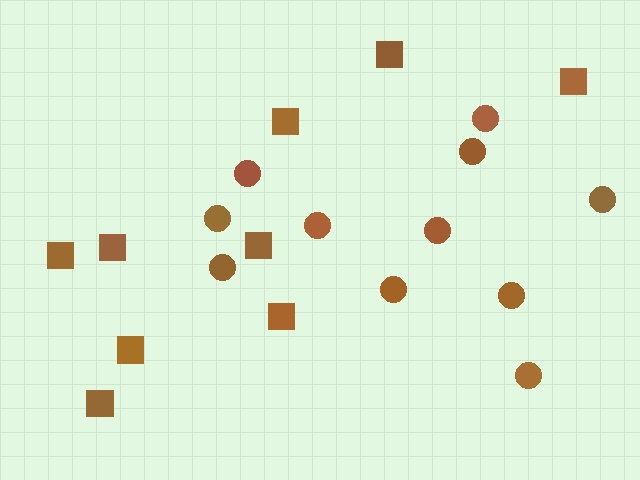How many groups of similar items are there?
There are 2 groups: one group of circles (11) and one group of squares (9).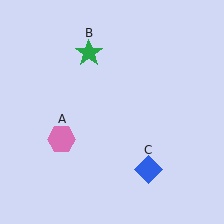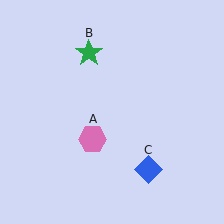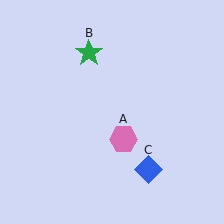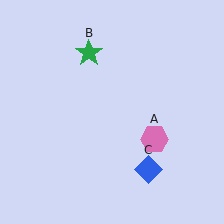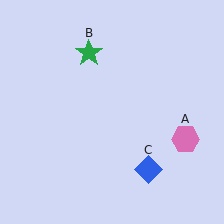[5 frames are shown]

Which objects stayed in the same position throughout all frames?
Green star (object B) and blue diamond (object C) remained stationary.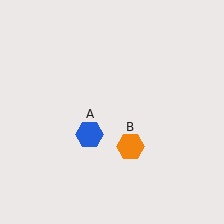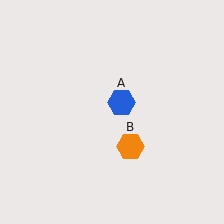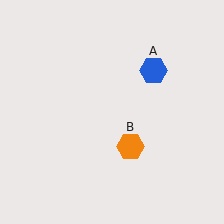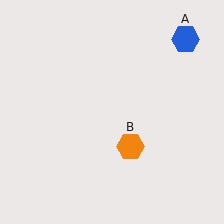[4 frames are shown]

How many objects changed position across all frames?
1 object changed position: blue hexagon (object A).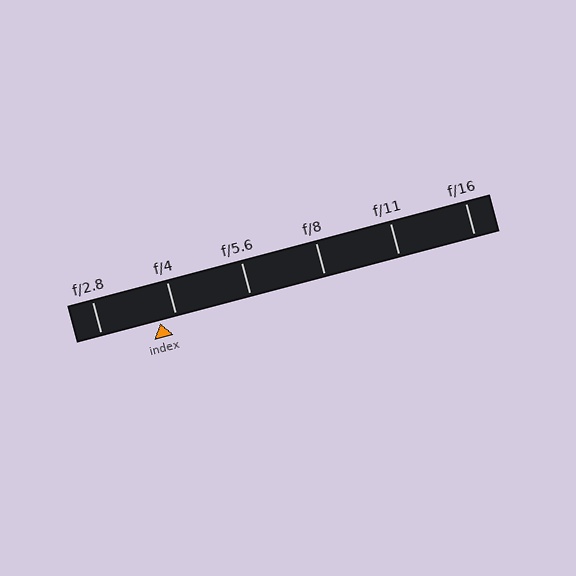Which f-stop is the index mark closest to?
The index mark is closest to f/4.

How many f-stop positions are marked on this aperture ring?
There are 6 f-stop positions marked.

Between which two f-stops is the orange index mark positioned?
The index mark is between f/2.8 and f/4.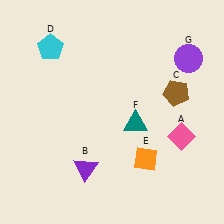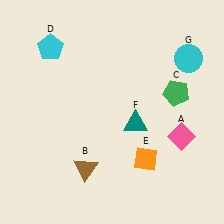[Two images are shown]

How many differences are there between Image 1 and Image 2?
There are 3 differences between the two images.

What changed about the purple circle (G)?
In Image 1, G is purple. In Image 2, it changed to cyan.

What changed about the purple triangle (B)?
In Image 1, B is purple. In Image 2, it changed to brown.